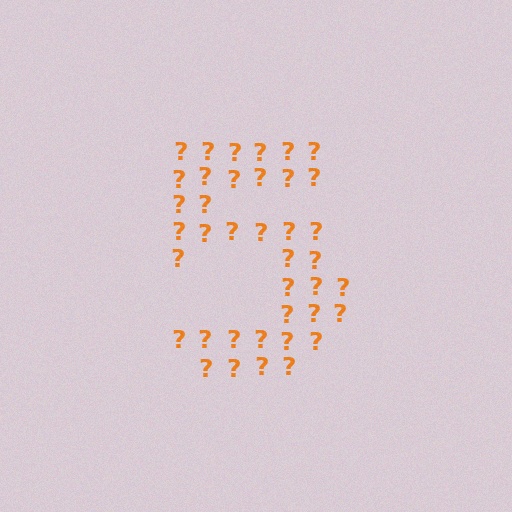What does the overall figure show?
The overall figure shows the digit 5.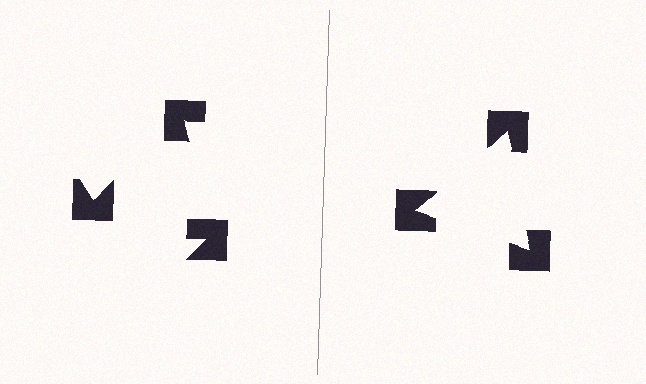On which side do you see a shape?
An illusory triangle appears on the right side. On the left side the wedge cuts are rotated, so no coherent shape forms.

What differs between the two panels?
The notched squares are positioned identically on both sides; only the wedge orientations differ. On the right they align to a triangle; on the left they are misaligned.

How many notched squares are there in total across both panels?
6 — 3 on each side.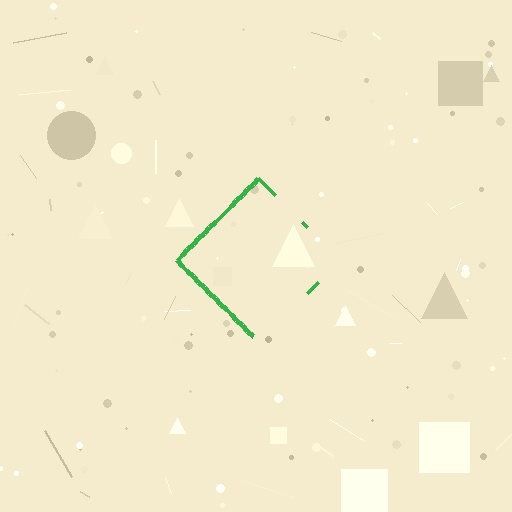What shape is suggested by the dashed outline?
The dashed outline suggests a diamond.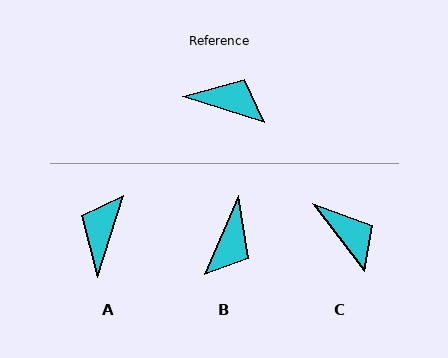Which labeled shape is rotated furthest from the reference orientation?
B, about 95 degrees away.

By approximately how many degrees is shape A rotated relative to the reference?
Approximately 90 degrees counter-clockwise.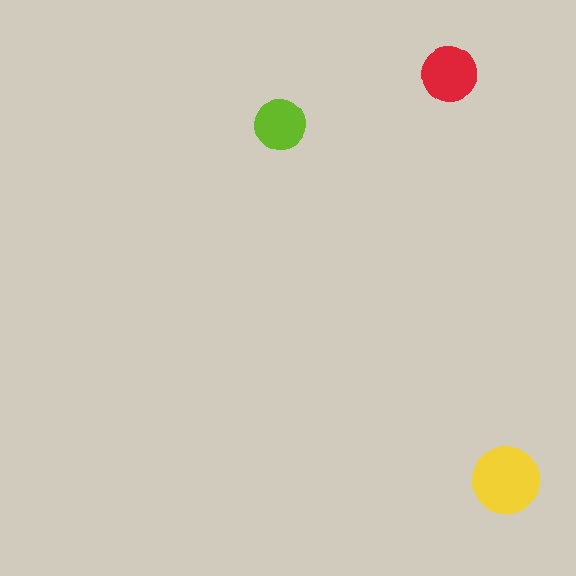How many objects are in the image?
There are 3 objects in the image.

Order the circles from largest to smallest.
the yellow one, the red one, the lime one.